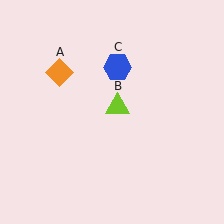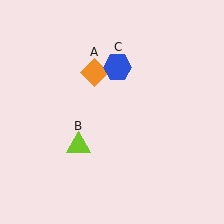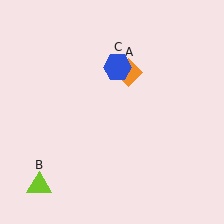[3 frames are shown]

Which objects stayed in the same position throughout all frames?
Blue hexagon (object C) remained stationary.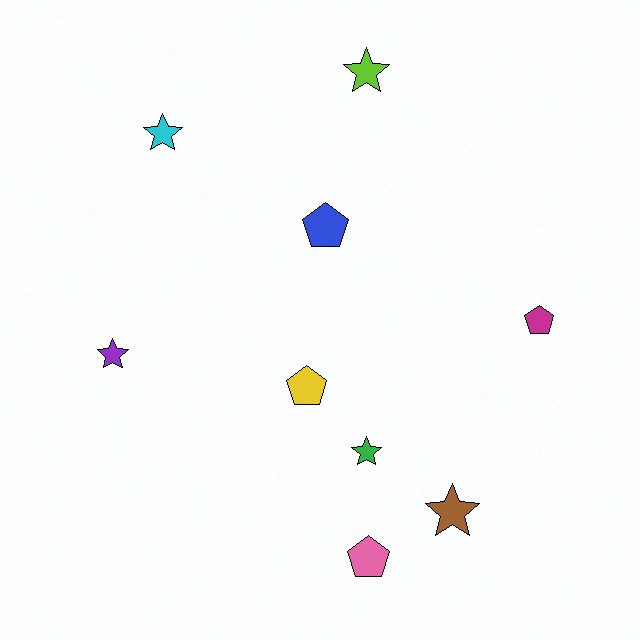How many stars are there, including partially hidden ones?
There are 5 stars.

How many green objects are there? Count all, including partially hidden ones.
There is 1 green object.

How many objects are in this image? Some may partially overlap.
There are 9 objects.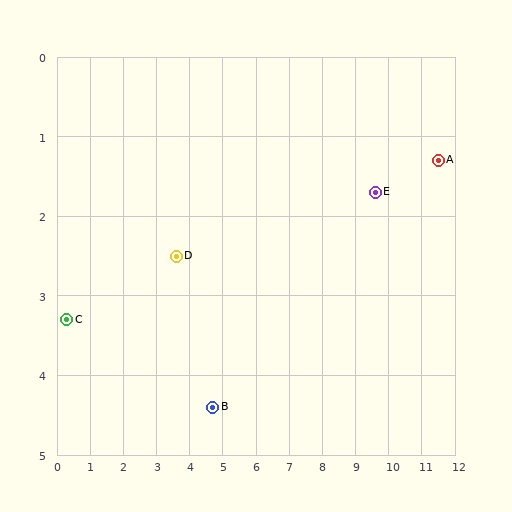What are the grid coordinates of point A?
Point A is at approximately (11.5, 1.3).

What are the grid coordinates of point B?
Point B is at approximately (4.7, 4.4).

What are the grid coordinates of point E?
Point E is at approximately (9.6, 1.7).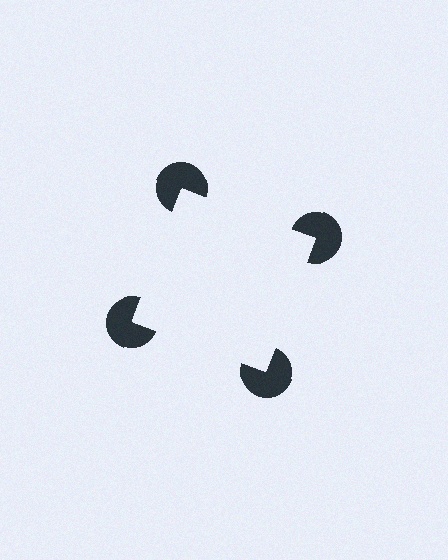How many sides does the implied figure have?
4 sides.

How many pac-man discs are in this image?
There are 4 — one at each vertex of the illusory square.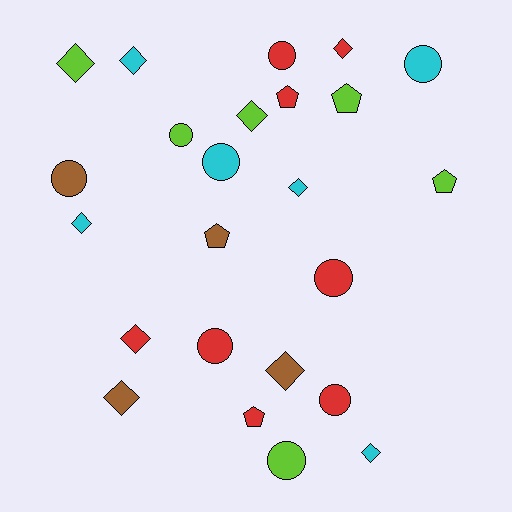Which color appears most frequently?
Red, with 8 objects.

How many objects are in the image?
There are 24 objects.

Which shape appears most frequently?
Diamond, with 10 objects.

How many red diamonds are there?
There are 2 red diamonds.